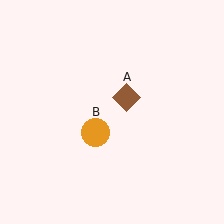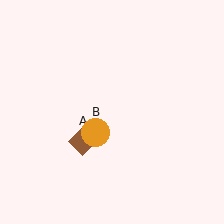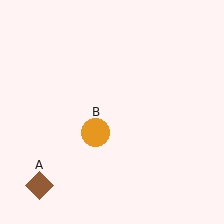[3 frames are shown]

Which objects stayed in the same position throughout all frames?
Orange circle (object B) remained stationary.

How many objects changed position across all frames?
1 object changed position: brown diamond (object A).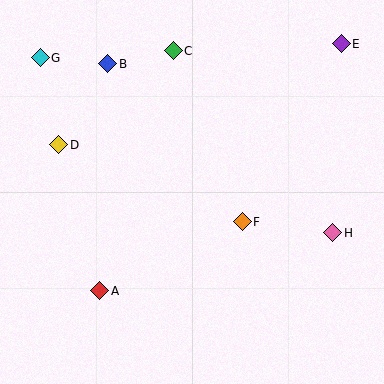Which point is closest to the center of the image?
Point F at (242, 222) is closest to the center.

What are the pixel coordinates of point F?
Point F is at (242, 222).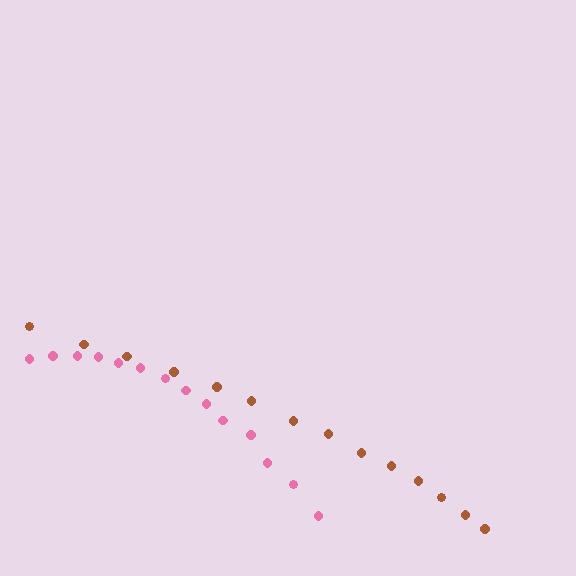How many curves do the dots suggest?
There are 2 distinct paths.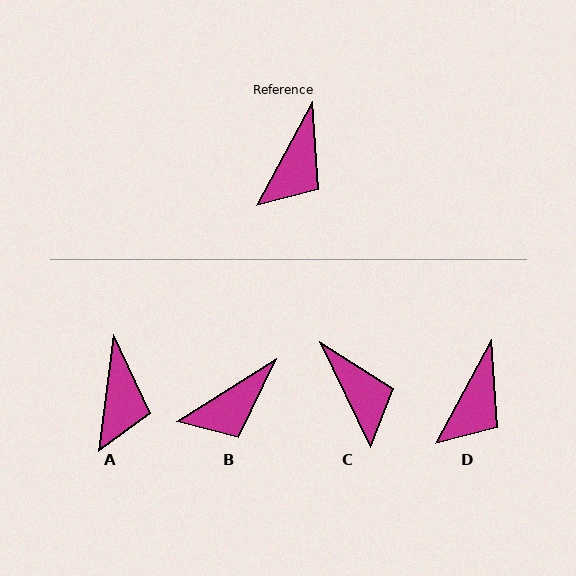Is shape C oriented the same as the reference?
No, it is off by about 54 degrees.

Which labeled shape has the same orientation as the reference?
D.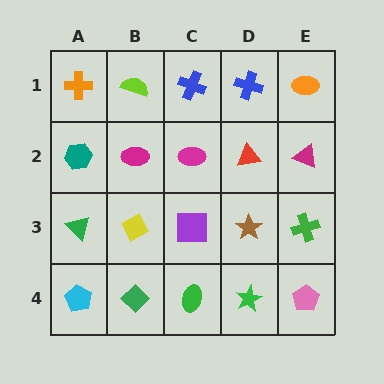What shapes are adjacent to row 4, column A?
A green triangle (row 3, column A), a green diamond (row 4, column B).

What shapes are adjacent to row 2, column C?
A blue cross (row 1, column C), a purple square (row 3, column C), a magenta ellipse (row 2, column B), a red triangle (row 2, column D).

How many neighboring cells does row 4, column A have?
2.